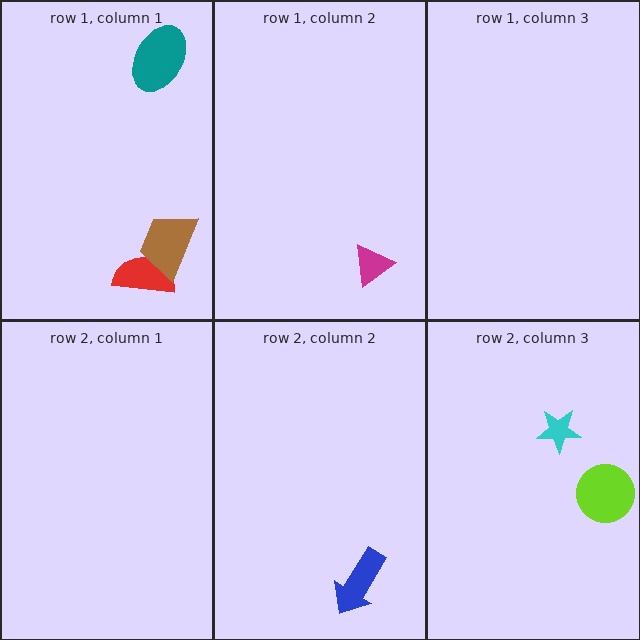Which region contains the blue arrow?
The row 2, column 2 region.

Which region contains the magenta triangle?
The row 1, column 2 region.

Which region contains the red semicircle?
The row 1, column 1 region.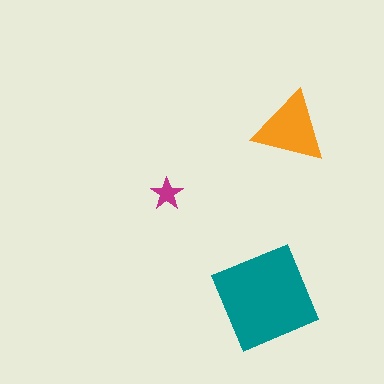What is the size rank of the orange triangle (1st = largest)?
2nd.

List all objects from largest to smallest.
The teal diamond, the orange triangle, the magenta star.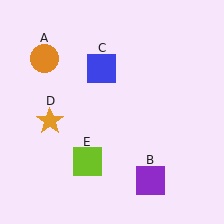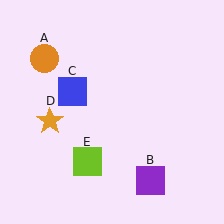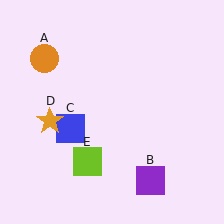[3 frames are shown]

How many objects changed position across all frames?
1 object changed position: blue square (object C).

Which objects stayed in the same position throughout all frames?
Orange circle (object A) and purple square (object B) and orange star (object D) and lime square (object E) remained stationary.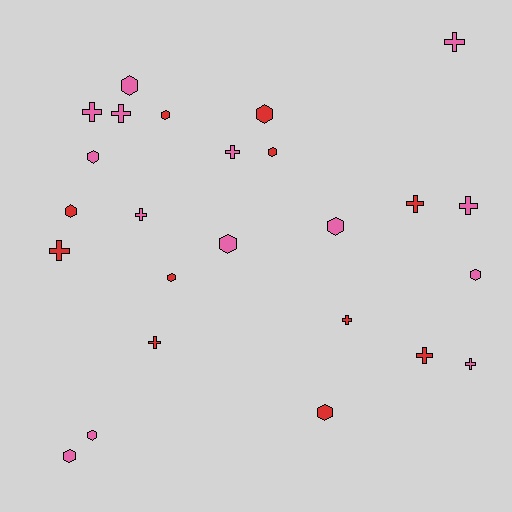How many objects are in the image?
There are 25 objects.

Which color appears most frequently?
Pink, with 14 objects.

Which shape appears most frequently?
Hexagon, with 13 objects.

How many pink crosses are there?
There are 7 pink crosses.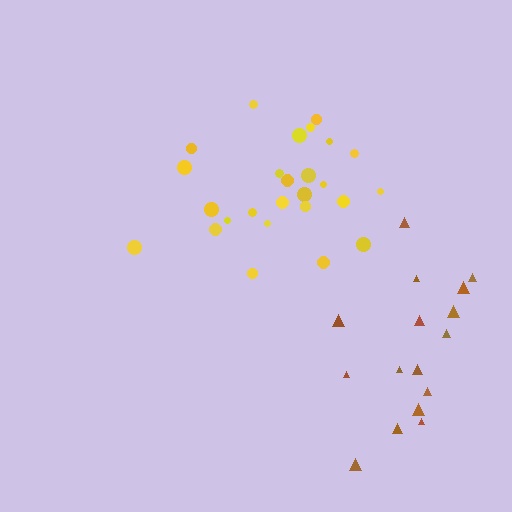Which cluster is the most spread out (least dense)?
Brown.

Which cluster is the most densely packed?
Yellow.